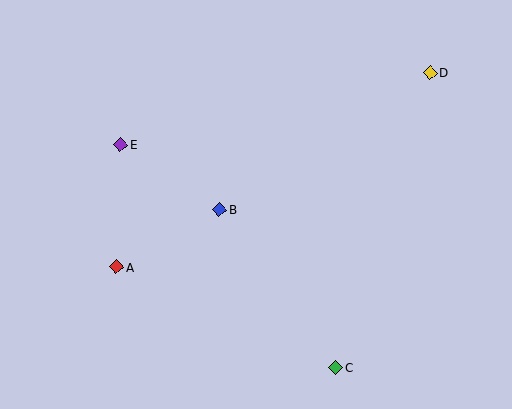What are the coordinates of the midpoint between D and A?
The midpoint between D and A is at (273, 170).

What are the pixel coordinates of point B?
Point B is at (219, 209).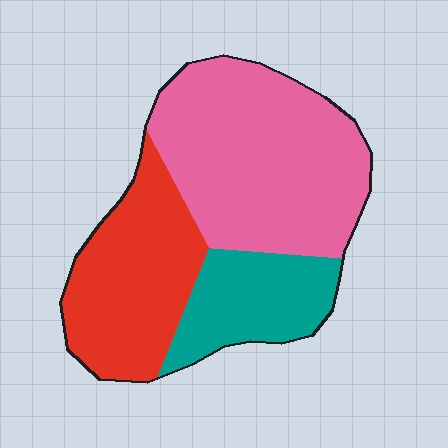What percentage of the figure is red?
Red takes up between a sixth and a third of the figure.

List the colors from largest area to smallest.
From largest to smallest: pink, red, teal.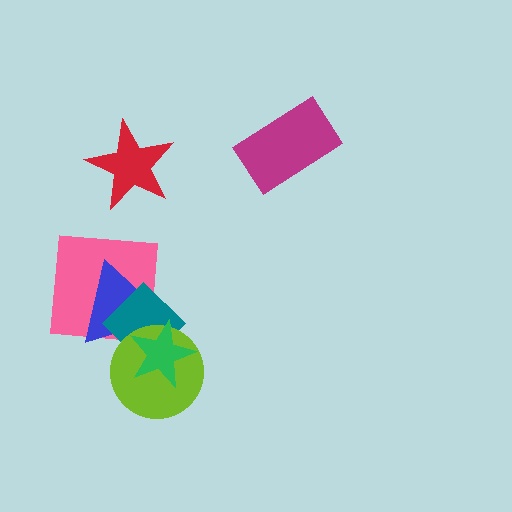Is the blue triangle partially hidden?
Yes, it is partially covered by another shape.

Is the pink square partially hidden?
Yes, it is partially covered by another shape.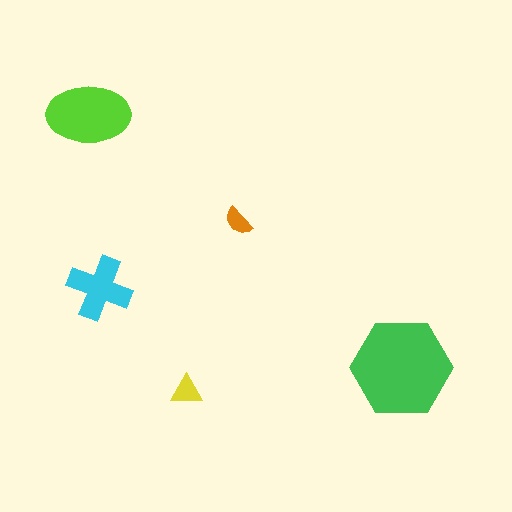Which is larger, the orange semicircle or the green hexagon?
The green hexagon.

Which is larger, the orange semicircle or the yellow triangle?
The yellow triangle.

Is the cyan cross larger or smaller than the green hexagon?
Smaller.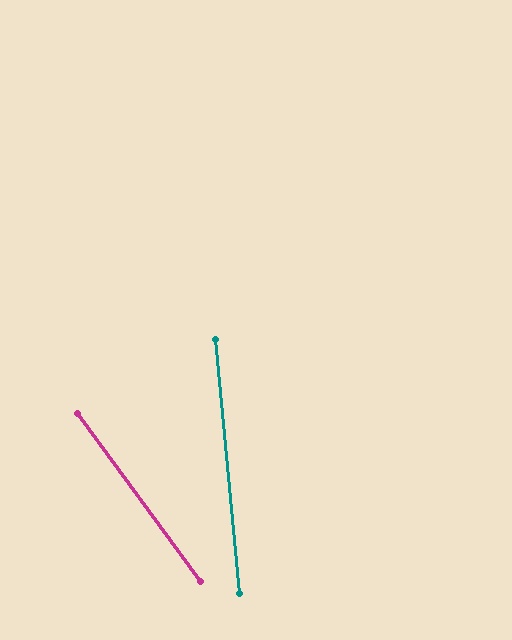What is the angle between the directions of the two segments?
Approximately 31 degrees.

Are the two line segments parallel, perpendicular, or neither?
Neither parallel nor perpendicular — they differ by about 31°.